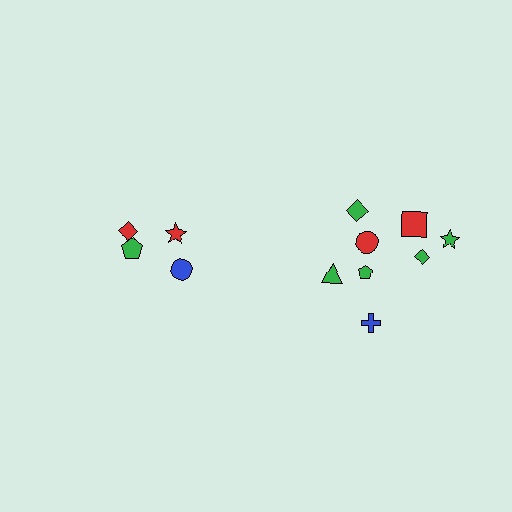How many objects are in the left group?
There are 4 objects.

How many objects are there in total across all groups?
There are 12 objects.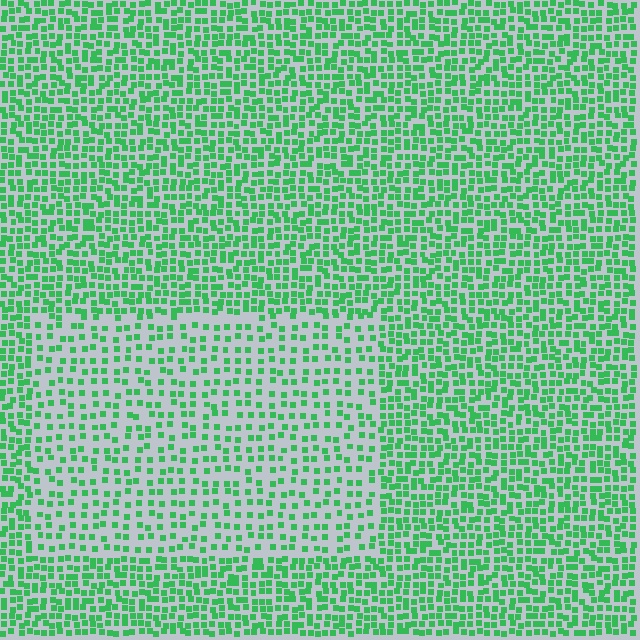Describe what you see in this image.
The image contains small green elements arranged at two different densities. A rectangle-shaped region is visible where the elements are less densely packed than the surrounding area.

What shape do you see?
I see a rectangle.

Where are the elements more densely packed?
The elements are more densely packed outside the rectangle boundary.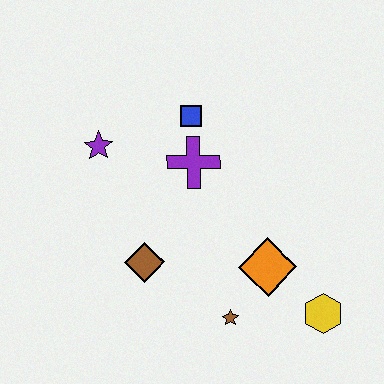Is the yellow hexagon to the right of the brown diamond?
Yes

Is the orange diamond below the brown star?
No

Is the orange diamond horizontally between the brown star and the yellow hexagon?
Yes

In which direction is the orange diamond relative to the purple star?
The orange diamond is to the right of the purple star.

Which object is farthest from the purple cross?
The yellow hexagon is farthest from the purple cross.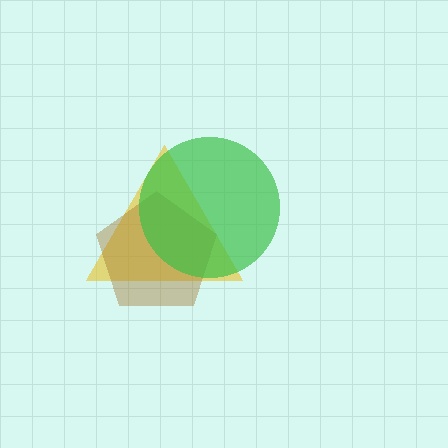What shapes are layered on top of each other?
The layered shapes are: a yellow triangle, a brown pentagon, a green circle.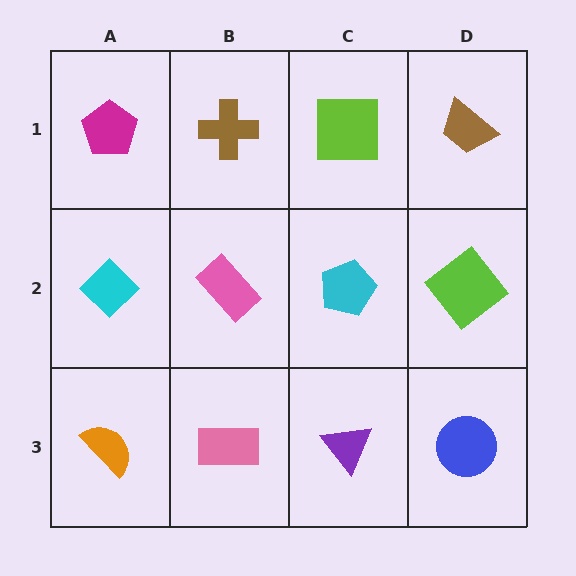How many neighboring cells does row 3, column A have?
2.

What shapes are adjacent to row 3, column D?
A lime diamond (row 2, column D), a purple triangle (row 3, column C).